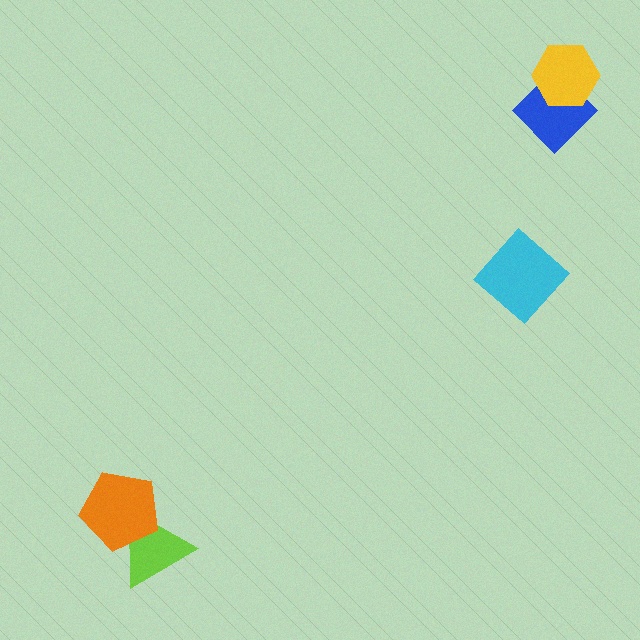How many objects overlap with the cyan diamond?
0 objects overlap with the cyan diamond.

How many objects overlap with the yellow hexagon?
1 object overlaps with the yellow hexagon.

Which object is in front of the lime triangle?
The orange pentagon is in front of the lime triangle.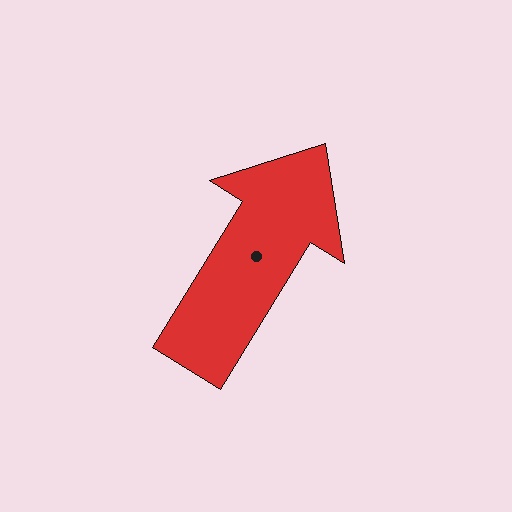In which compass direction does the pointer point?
Northeast.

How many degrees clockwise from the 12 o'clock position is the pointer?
Approximately 32 degrees.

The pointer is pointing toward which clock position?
Roughly 1 o'clock.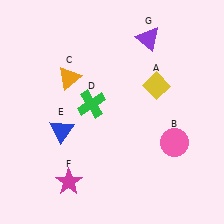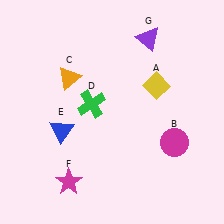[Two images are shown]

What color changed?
The circle (B) changed from pink in Image 1 to magenta in Image 2.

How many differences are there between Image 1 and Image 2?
There is 1 difference between the two images.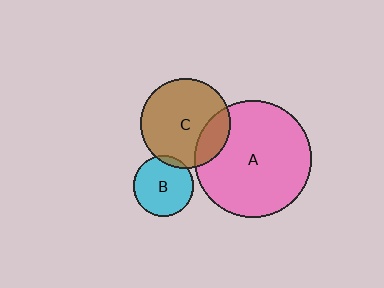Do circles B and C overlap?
Yes.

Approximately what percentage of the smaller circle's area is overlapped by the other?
Approximately 5%.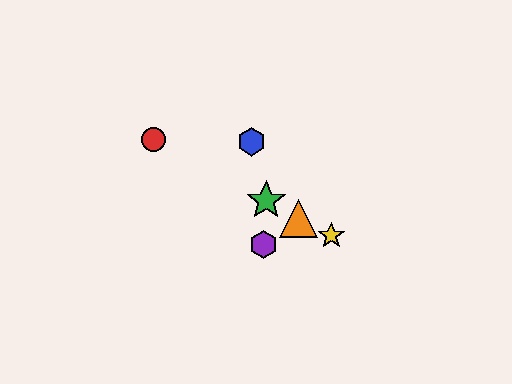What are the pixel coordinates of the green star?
The green star is at (266, 201).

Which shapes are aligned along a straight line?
The red circle, the green star, the yellow star, the orange triangle are aligned along a straight line.